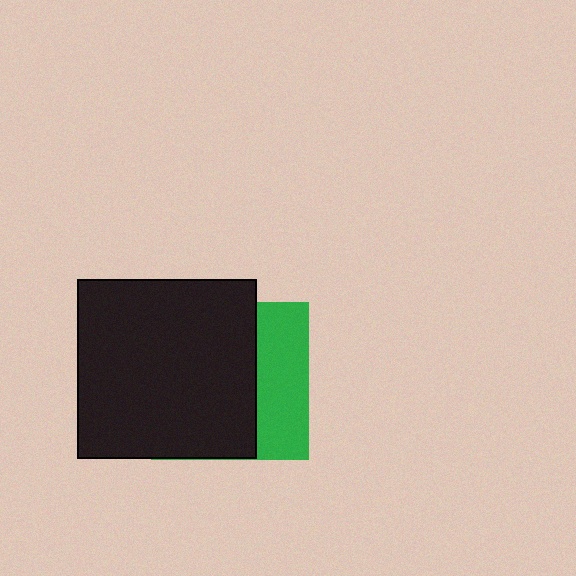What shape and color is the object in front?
The object in front is a black square.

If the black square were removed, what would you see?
You would see the complete green square.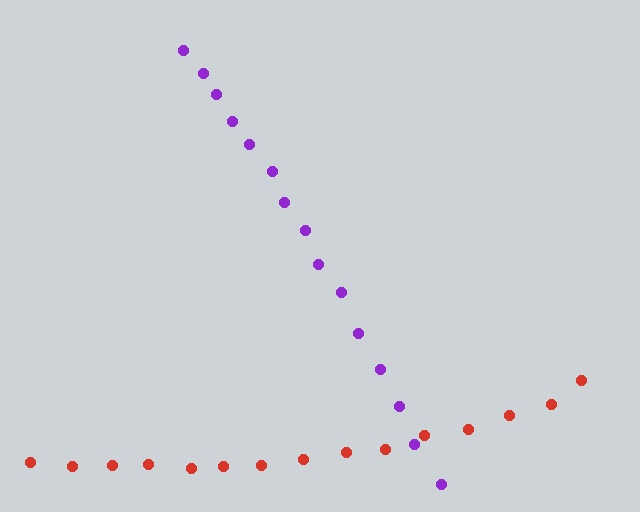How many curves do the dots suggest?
There are 2 distinct paths.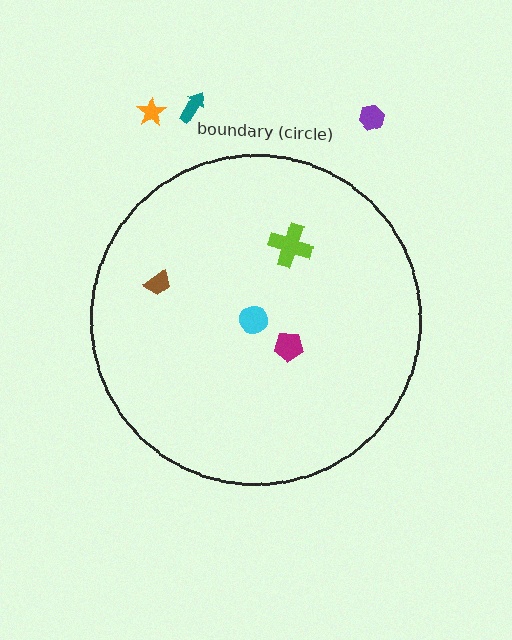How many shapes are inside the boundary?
4 inside, 3 outside.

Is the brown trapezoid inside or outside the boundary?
Inside.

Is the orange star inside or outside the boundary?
Outside.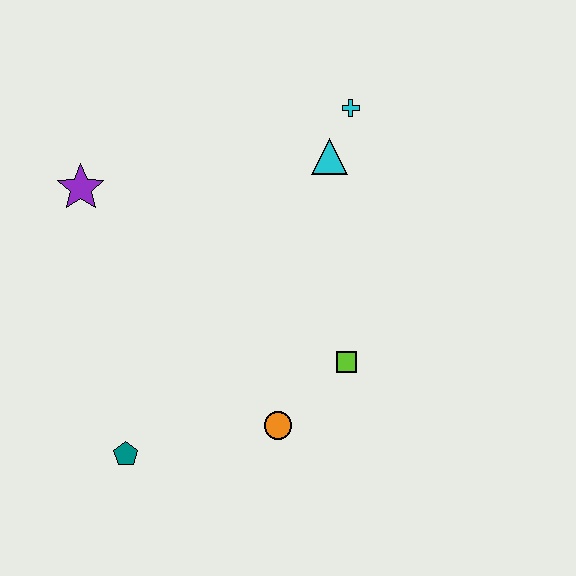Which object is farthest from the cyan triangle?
The teal pentagon is farthest from the cyan triangle.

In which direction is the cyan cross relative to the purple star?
The cyan cross is to the right of the purple star.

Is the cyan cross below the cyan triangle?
No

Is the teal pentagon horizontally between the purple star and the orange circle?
Yes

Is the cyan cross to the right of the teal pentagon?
Yes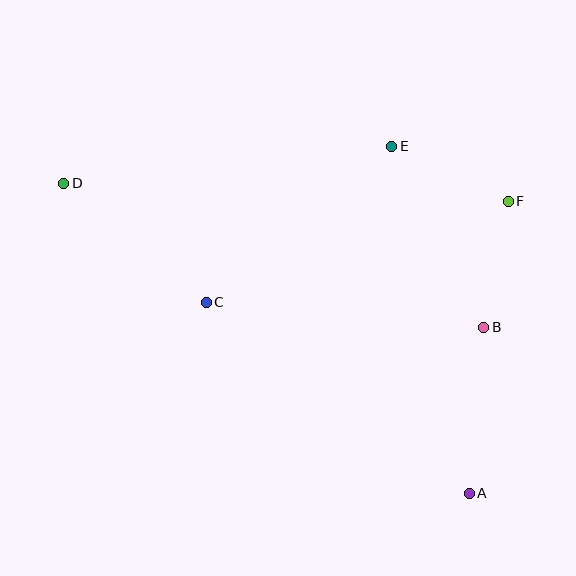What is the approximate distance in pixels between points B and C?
The distance between B and C is approximately 279 pixels.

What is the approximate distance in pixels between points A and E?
The distance between A and E is approximately 355 pixels.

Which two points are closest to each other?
Points B and F are closest to each other.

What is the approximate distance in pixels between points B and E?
The distance between B and E is approximately 203 pixels.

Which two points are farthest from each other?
Points A and D are farthest from each other.